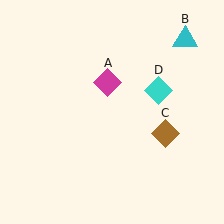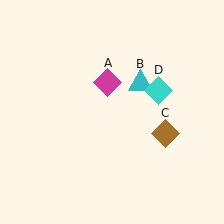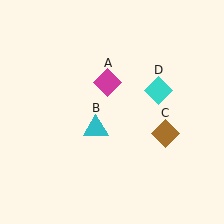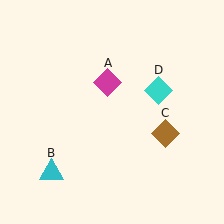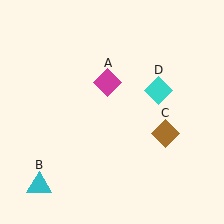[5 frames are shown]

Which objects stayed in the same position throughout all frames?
Magenta diamond (object A) and brown diamond (object C) and cyan diamond (object D) remained stationary.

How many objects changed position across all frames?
1 object changed position: cyan triangle (object B).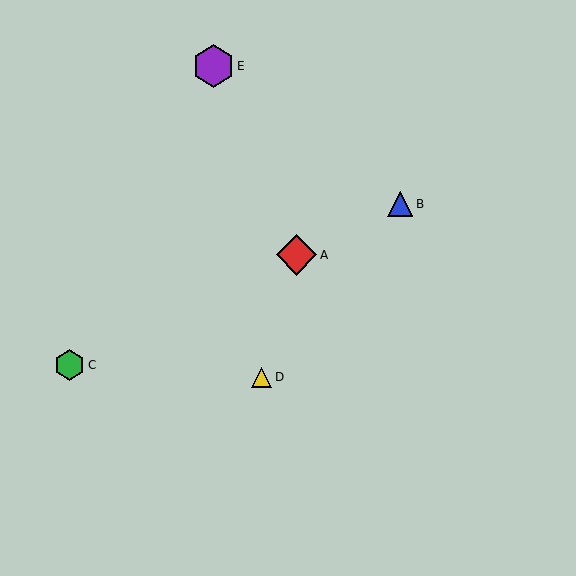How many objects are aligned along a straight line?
3 objects (A, B, C) are aligned along a straight line.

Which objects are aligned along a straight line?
Objects A, B, C are aligned along a straight line.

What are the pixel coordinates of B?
Object B is at (400, 204).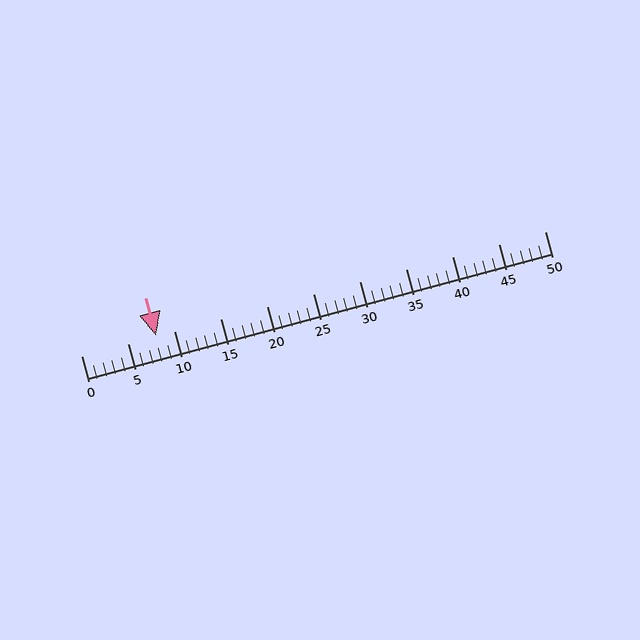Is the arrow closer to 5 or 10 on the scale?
The arrow is closer to 10.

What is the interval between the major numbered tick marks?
The major tick marks are spaced 5 units apart.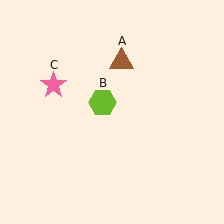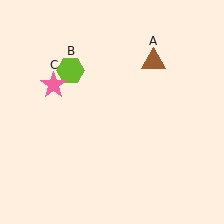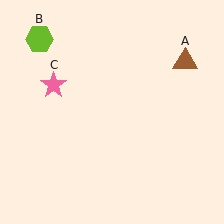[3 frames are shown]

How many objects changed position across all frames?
2 objects changed position: brown triangle (object A), lime hexagon (object B).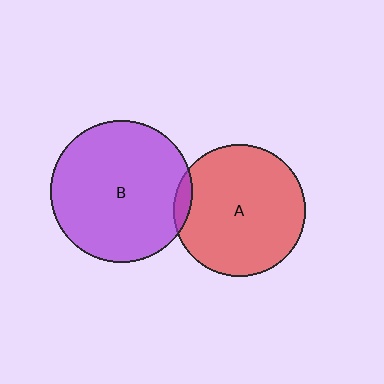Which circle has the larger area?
Circle B (purple).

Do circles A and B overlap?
Yes.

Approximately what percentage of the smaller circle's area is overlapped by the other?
Approximately 5%.